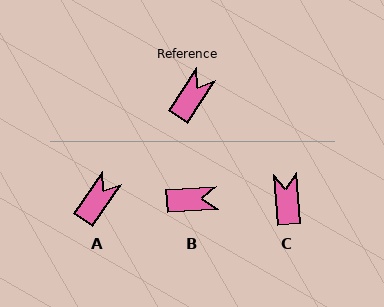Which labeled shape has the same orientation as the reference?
A.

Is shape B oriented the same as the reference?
No, it is off by about 53 degrees.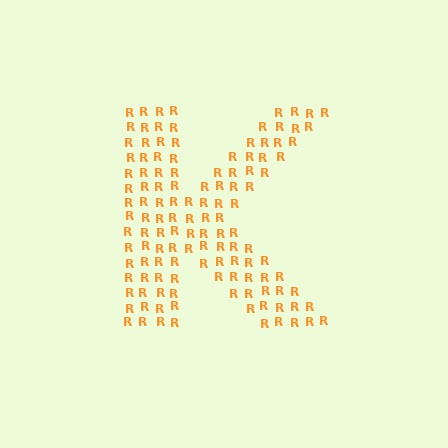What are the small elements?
The small elements are letter R's.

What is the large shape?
The large shape is the letter K.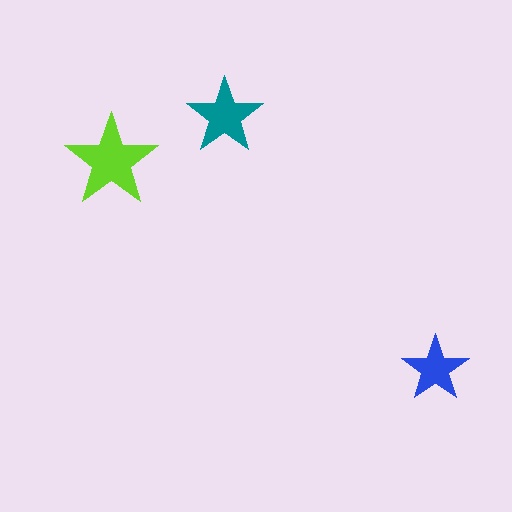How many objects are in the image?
There are 3 objects in the image.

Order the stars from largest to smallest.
the lime one, the teal one, the blue one.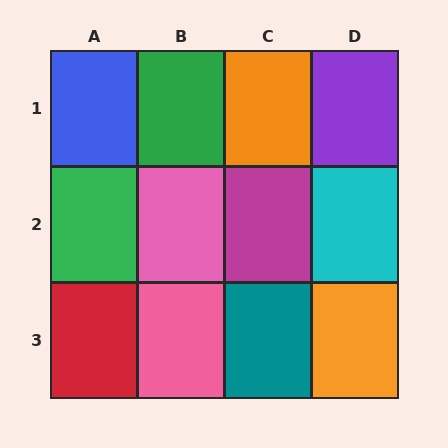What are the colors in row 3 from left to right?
Red, pink, teal, orange.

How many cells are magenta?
1 cell is magenta.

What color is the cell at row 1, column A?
Blue.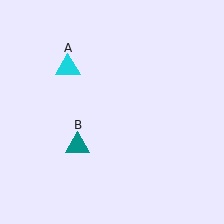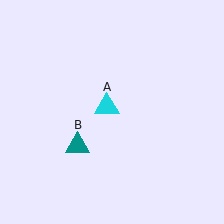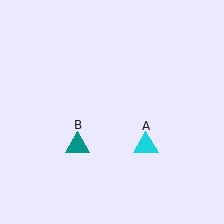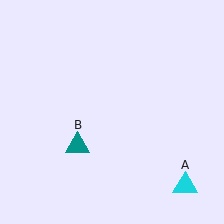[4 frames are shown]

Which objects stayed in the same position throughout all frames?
Teal triangle (object B) remained stationary.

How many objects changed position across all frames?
1 object changed position: cyan triangle (object A).